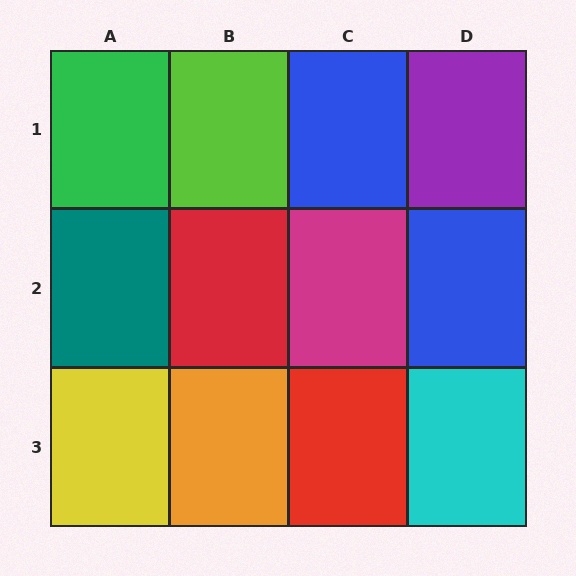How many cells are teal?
1 cell is teal.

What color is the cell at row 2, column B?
Red.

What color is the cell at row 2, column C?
Magenta.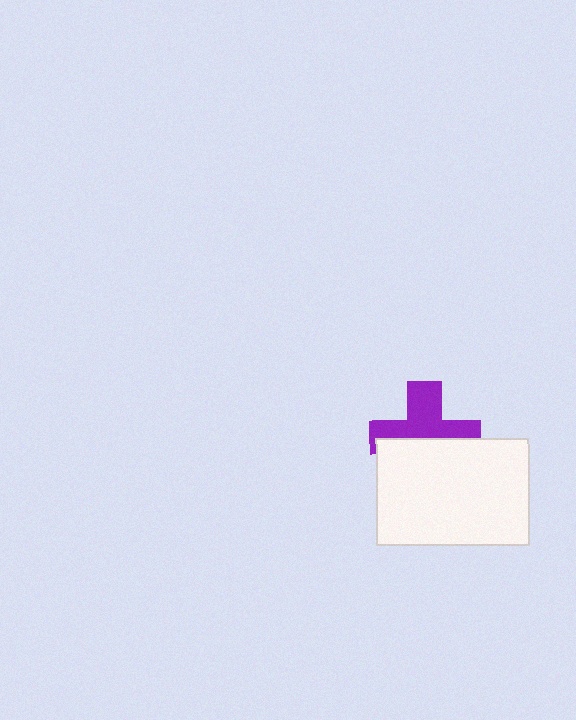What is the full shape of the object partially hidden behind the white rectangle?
The partially hidden object is a purple cross.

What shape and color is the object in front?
The object in front is a white rectangle.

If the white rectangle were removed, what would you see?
You would see the complete purple cross.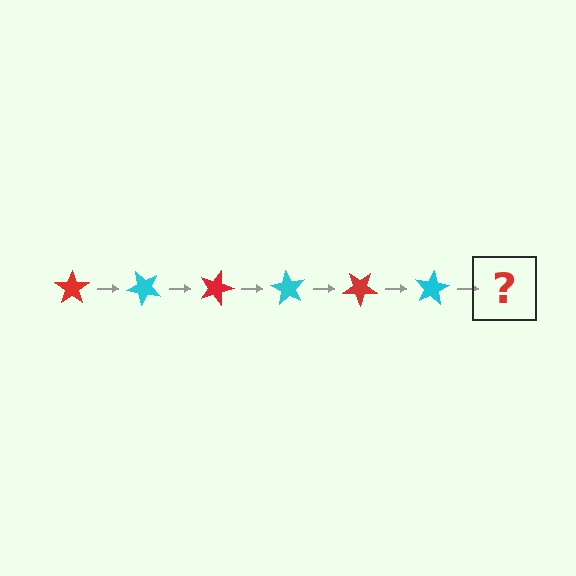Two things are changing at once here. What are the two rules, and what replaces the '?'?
The two rules are that it rotates 45 degrees each step and the color cycles through red and cyan. The '?' should be a red star, rotated 270 degrees from the start.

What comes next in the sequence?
The next element should be a red star, rotated 270 degrees from the start.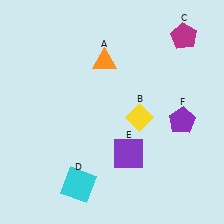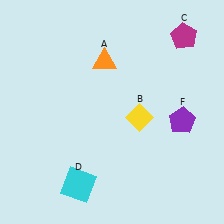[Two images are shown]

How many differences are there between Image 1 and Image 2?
There is 1 difference between the two images.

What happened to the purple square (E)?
The purple square (E) was removed in Image 2. It was in the bottom-right area of Image 1.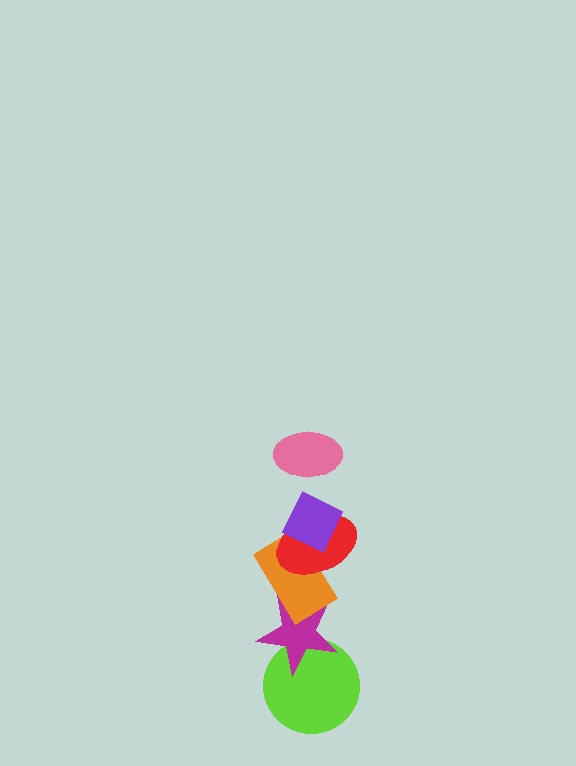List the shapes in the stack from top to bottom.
From top to bottom: the pink ellipse, the purple diamond, the red ellipse, the orange rectangle, the magenta star, the lime circle.